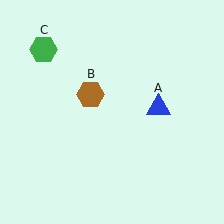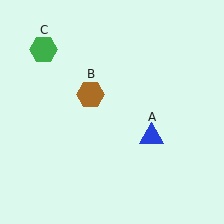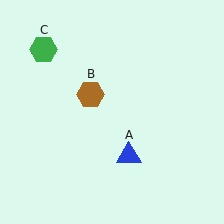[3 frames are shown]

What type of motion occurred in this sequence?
The blue triangle (object A) rotated clockwise around the center of the scene.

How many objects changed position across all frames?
1 object changed position: blue triangle (object A).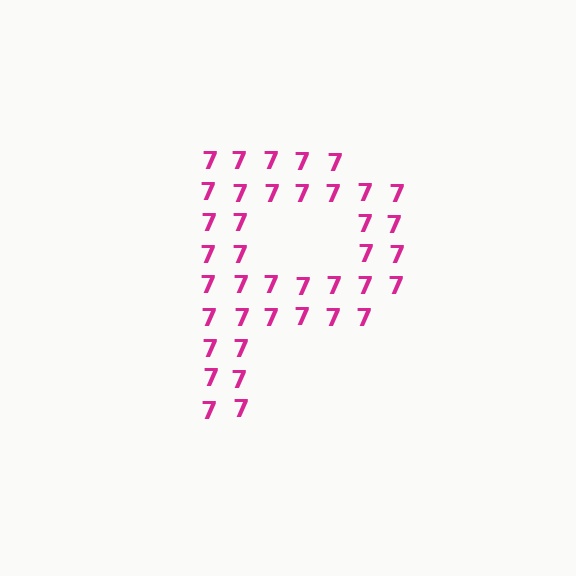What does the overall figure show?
The overall figure shows the letter P.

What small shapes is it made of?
It is made of small digit 7's.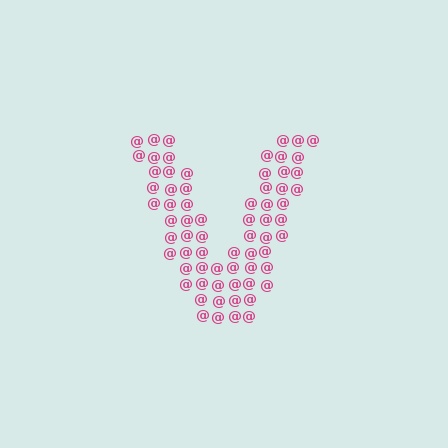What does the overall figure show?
The overall figure shows the letter V.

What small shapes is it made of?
It is made of small at signs.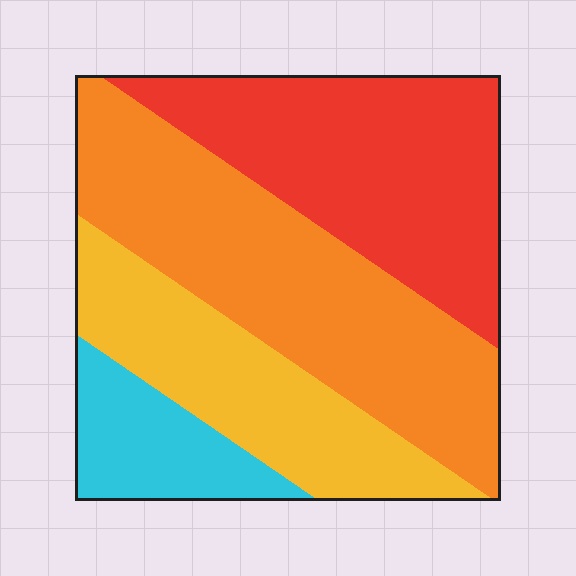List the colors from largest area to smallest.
From largest to smallest: orange, red, yellow, cyan.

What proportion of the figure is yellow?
Yellow covers about 20% of the figure.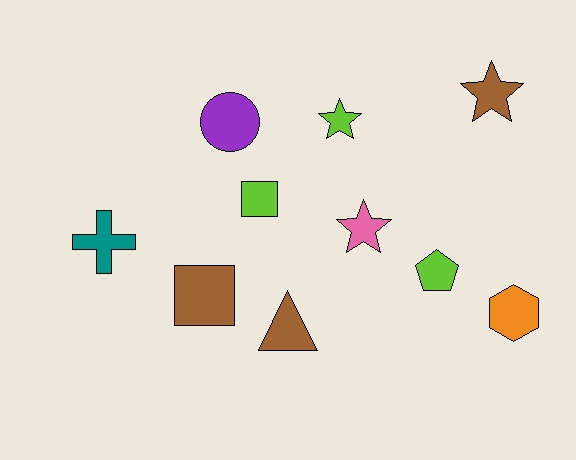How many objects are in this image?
There are 10 objects.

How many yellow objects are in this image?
There are no yellow objects.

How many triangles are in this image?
There is 1 triangle.